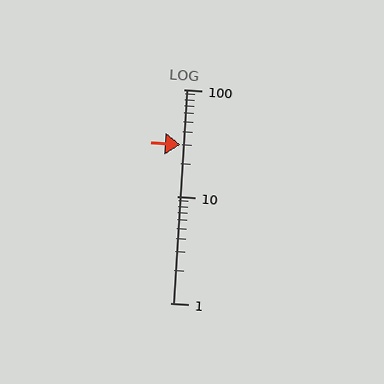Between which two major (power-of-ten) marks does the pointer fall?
The pointer is between 10 and 100.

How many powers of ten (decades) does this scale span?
The scale spans 2 decades, from 1 to 100.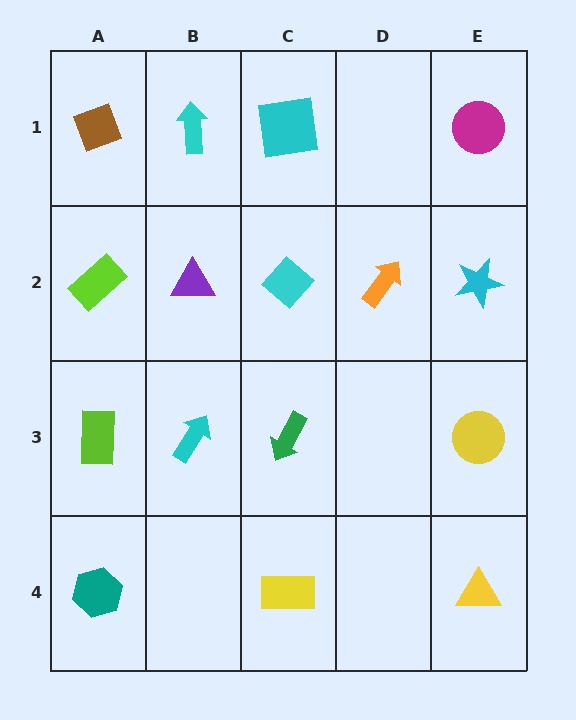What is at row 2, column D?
An orange arrow.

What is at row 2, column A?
A lime rectangle.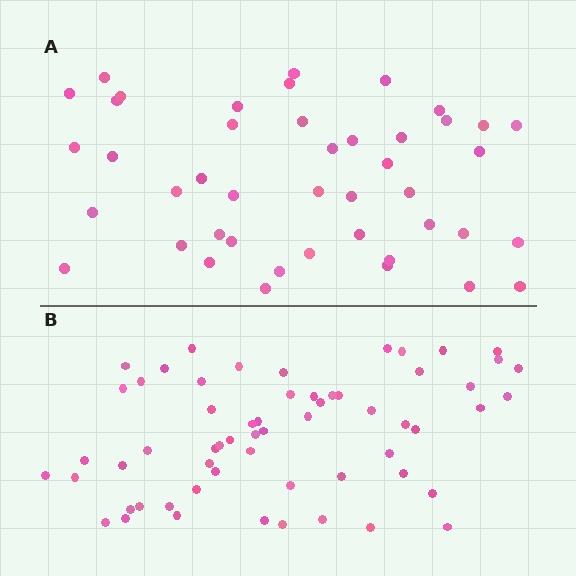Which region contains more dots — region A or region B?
Region B (the bottom region) has more dots.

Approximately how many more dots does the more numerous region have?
Region B has approximately 15 more dots than region A.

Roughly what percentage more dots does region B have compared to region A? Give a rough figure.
About 35% more.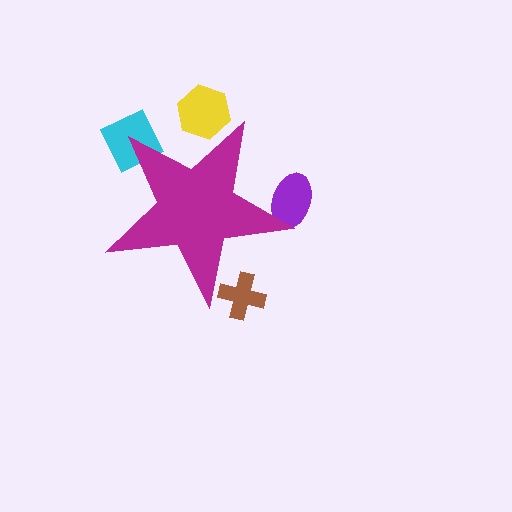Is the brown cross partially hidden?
Yes, the brown cross is partially hidden behind the magenta star.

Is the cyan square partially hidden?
Yes, the cyan square is partially hidden behind the magenta star.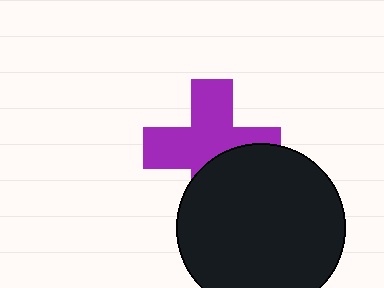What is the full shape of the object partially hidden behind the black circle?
The partially hidden object is a purple cross.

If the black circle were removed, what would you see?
You would see the complete purple cross.